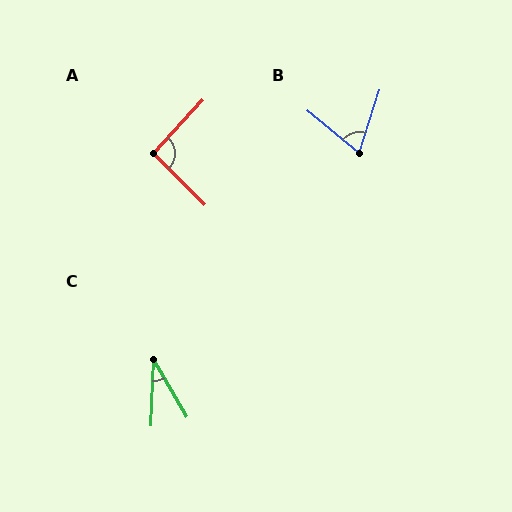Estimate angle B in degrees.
Approximately 68 degrees.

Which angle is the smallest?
C, at approximately 33 degrees.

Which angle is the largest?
A, at approximately 92 degrees.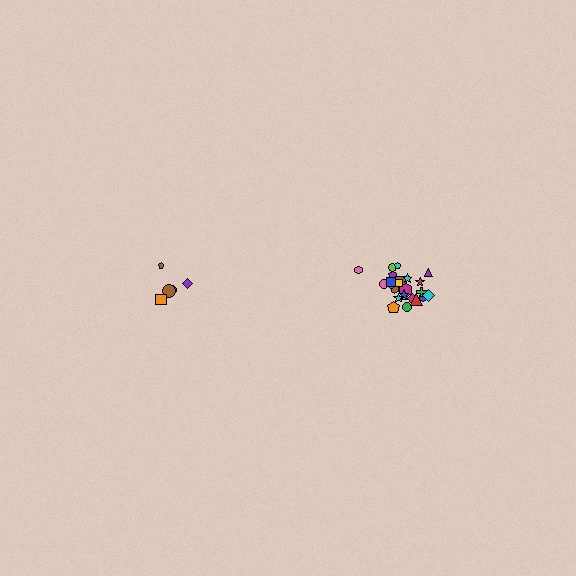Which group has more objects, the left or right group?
The right group.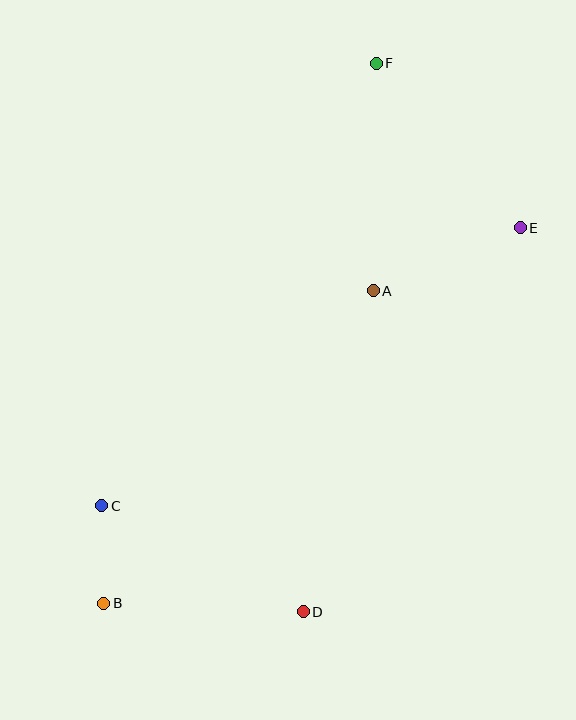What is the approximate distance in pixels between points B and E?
The distance between B and E is approximately 561 pixels.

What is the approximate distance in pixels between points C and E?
The distance between C and E is approximately 502 pixels.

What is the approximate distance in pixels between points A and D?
The distance between A and D is approximately 329 pixels.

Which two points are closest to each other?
Points B and C are closest to each other.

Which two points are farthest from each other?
Points B and F are farthest from each other.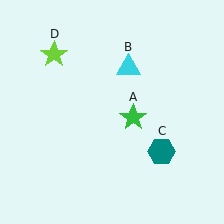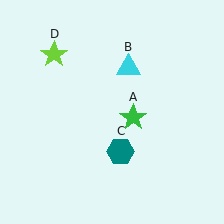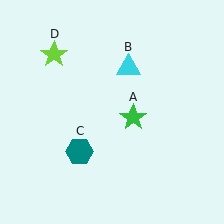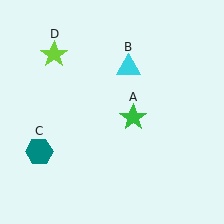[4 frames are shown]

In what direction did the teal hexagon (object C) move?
The teal hexagon (object C) moved left.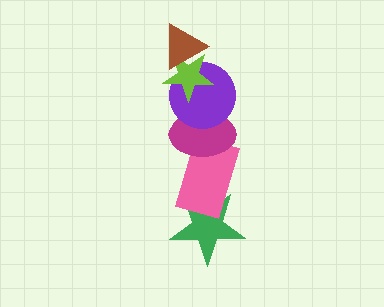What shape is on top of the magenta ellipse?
The purple circle is on top of the magenta ellipse.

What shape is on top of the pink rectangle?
The magenta ellipse is on top of the pink rectangle.